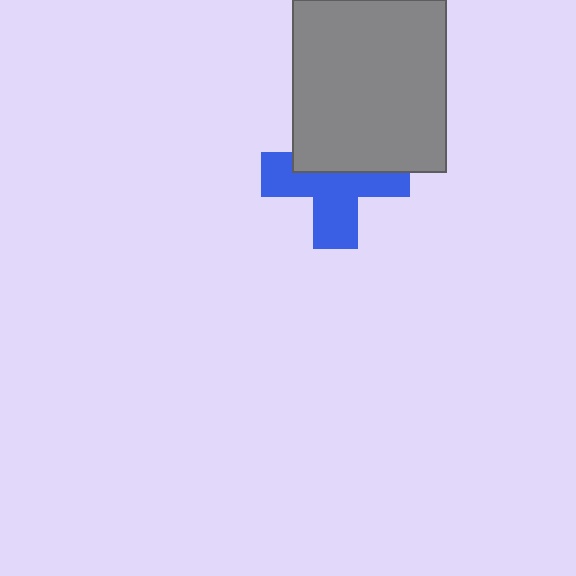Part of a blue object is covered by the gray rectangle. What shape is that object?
It is a cross.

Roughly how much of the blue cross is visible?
About half of it is visible (roughly 57%).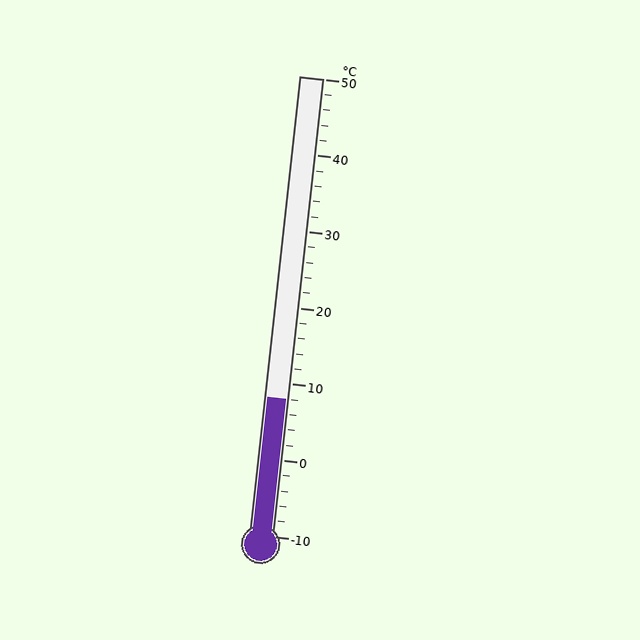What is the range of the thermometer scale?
The thermometer scale ranges from -10°C to 50°C.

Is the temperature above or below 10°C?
The temperature is below 10°C.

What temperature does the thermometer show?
The thermometer shows approximately 8°C.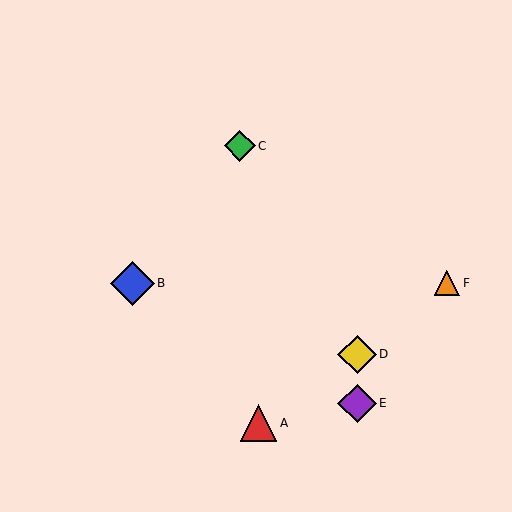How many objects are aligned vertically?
2 objects (D, E) are aligned vertically.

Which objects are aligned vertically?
Objects D, E are aligned vertically.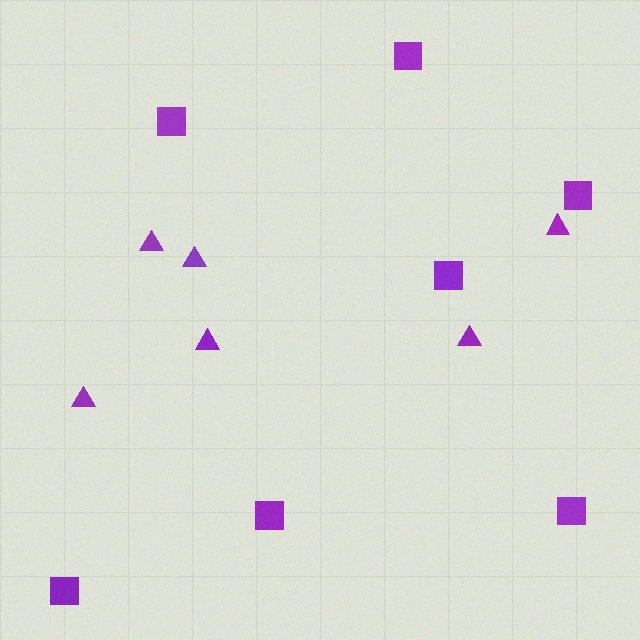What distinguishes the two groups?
There are 2 groups: one group of triangles (6) and one group of squares (7).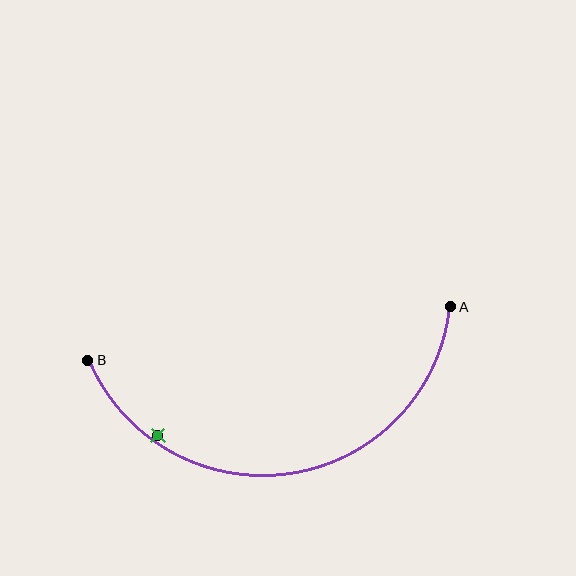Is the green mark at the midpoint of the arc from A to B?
No — the green mark does not lie on the arc at all. It sits slightly inside the curve.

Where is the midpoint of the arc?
The arc midpoint is the point on the curve farthest from the straight line joining A and B. It sits below that line.